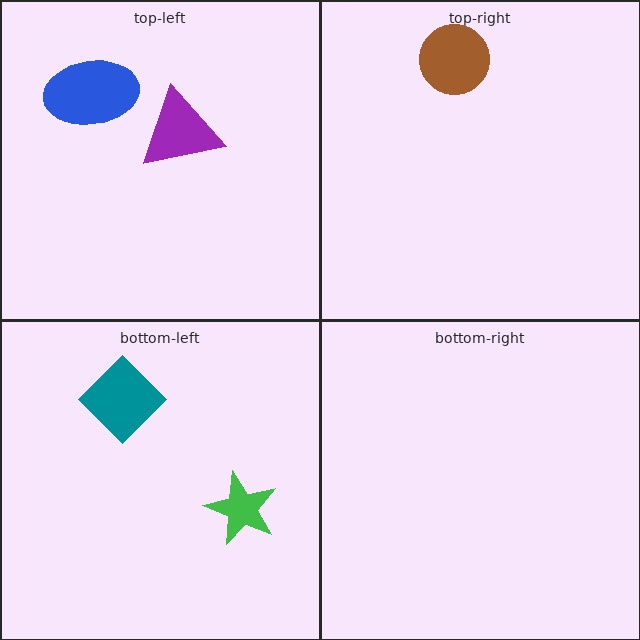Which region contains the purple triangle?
The top-left region.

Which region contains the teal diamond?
The bottom-left region.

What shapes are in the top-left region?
The blue ellipse, the purple triangle.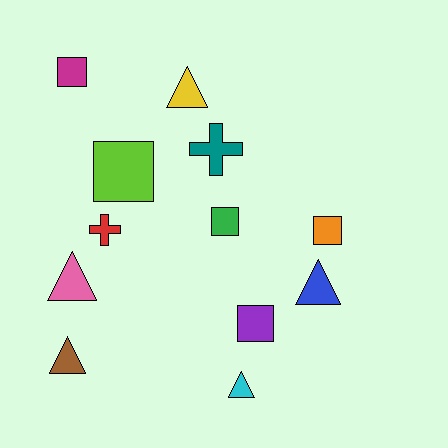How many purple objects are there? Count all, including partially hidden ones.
There is 1 purple object.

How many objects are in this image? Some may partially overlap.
There are 12 objects.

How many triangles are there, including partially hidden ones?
There are 5 triangles.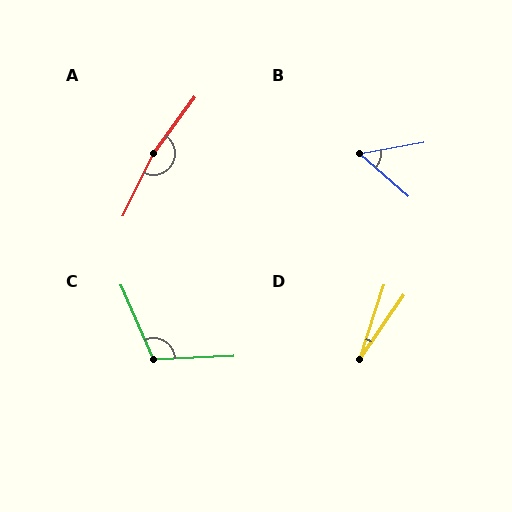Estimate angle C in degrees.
Approximately 111 degrees.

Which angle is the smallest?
D, at approximately 16 degrees.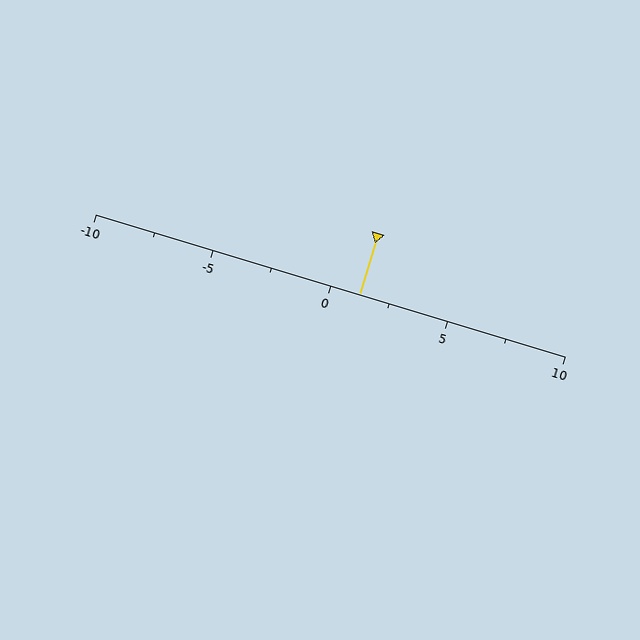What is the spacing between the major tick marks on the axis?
The major ticks are spaced 5 apart.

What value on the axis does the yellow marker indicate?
The marker indicates approximately 1.2.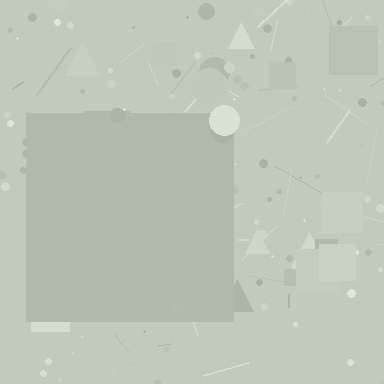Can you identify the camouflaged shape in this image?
The camouflaged shape is a square.